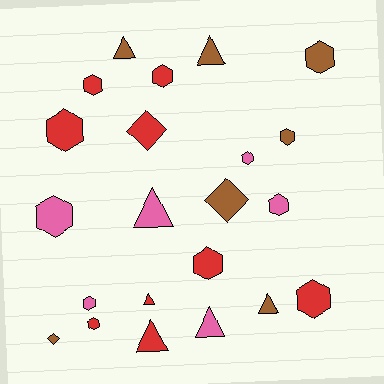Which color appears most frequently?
Red, with 9 objects.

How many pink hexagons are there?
There are 4 pink hexagons.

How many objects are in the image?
There are 22 objects.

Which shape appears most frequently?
Hexagon, with 12 objects.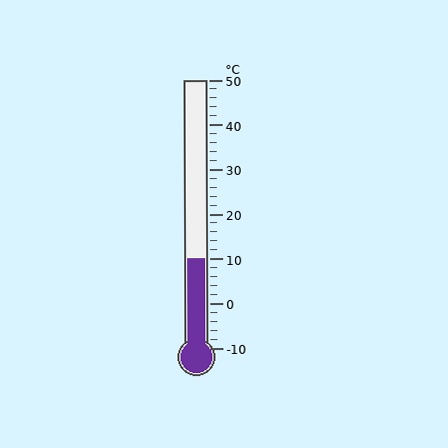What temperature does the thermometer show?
The thermometer shows approximately 10°C.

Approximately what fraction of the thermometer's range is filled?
The thermometer is filled to approximately 35% of its range.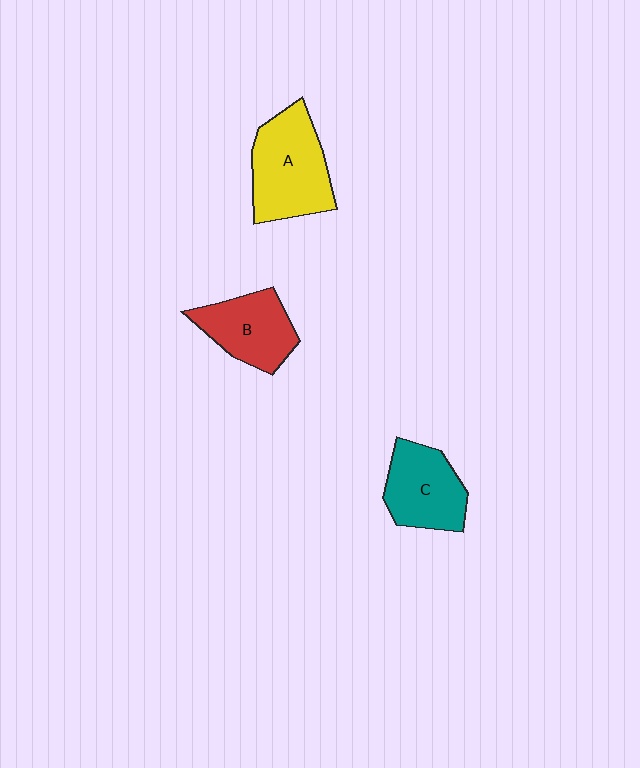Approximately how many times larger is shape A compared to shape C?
Approximately 1.3 times.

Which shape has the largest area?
Shape A (yellow).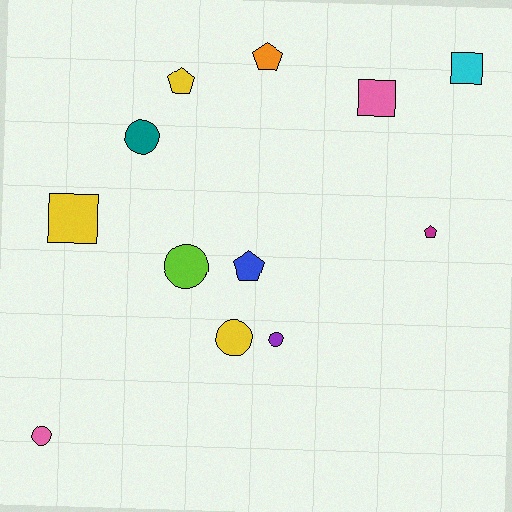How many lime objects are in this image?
There is 1 lime object.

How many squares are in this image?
There are 3 squares.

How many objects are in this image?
There are 12 objects.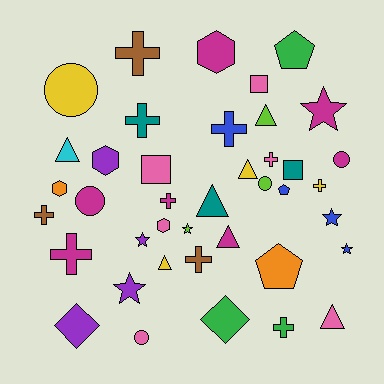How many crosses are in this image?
There are 10 crosses.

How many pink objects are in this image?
There are 6 pink objects.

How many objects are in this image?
There are 40 objects.